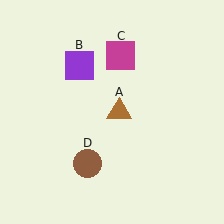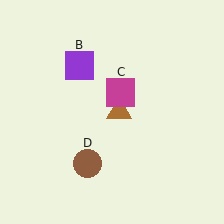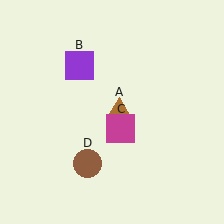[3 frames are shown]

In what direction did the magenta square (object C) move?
The magenta square (object C) moved down.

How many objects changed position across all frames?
1 object changed position: magenta square (object C).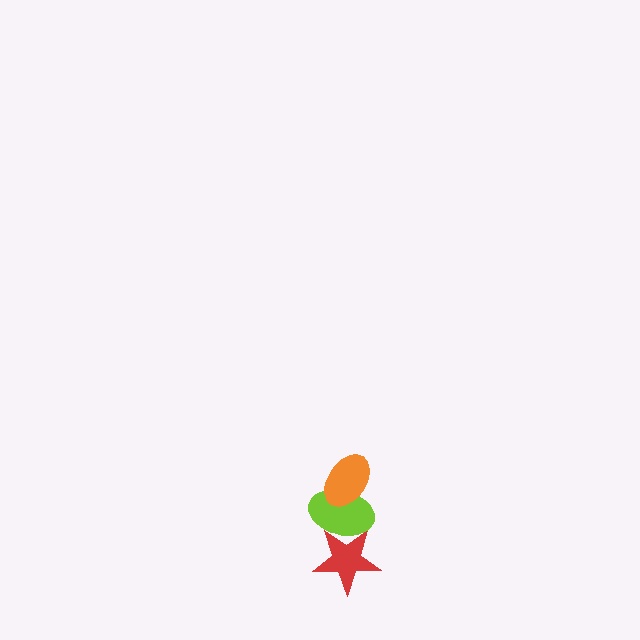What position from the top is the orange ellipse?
The orange ellipse is 1st from the top.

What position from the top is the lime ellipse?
The lime ellipse is 2nd from the top.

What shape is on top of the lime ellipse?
The orange ellipse is on top of the lime ellipse.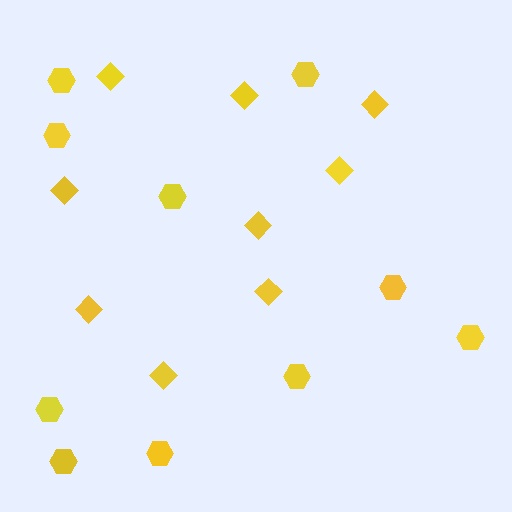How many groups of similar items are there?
There are 2 groups: one group of diamonds (9) and one group of hexagons (10).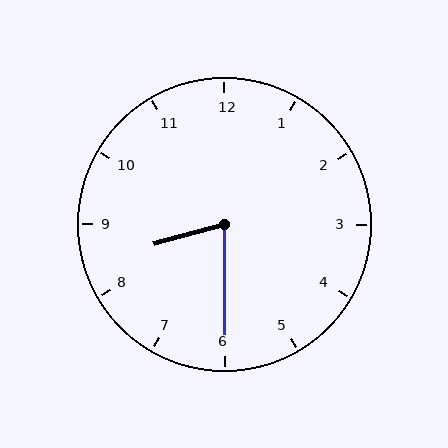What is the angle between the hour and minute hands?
Approximately 75 degrees.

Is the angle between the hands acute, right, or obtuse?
It is acute.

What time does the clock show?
8:30.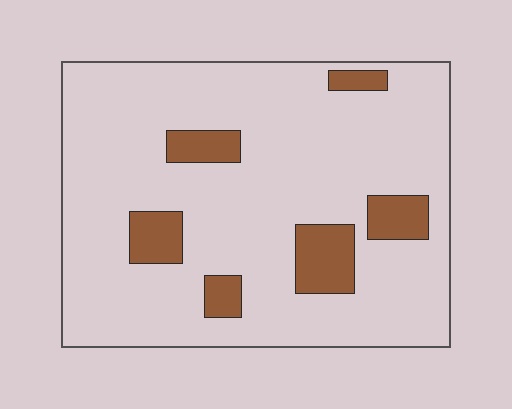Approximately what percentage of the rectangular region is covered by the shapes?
Approximately 15%.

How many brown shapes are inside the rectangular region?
6.